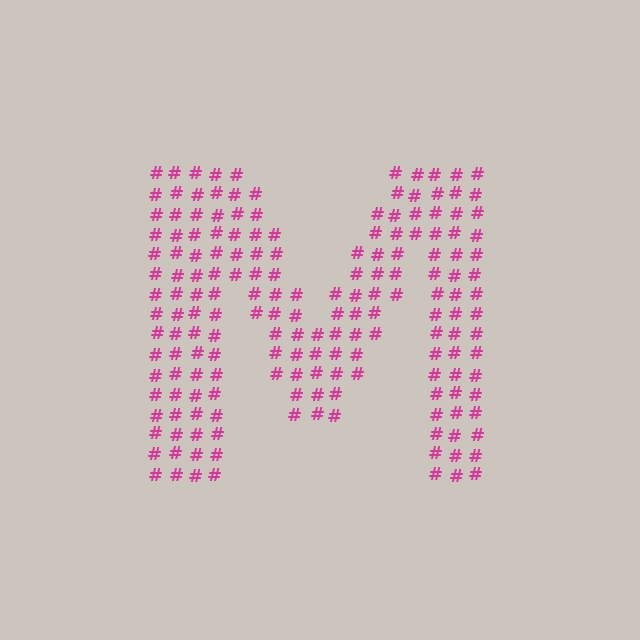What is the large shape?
The large shape is the letter M.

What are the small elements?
The small elements are hash symbols.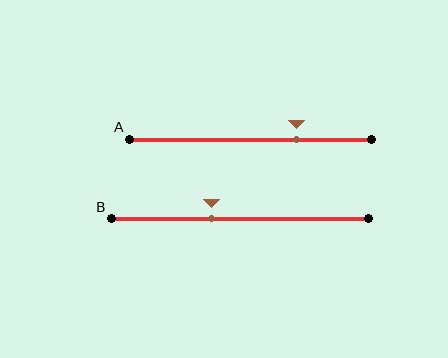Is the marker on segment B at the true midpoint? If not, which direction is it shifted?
No, the marker on segment B is shifted to the left by about 11% of the segment length.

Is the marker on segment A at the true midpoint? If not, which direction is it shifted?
No, the marker on segment A is shifted to the right by about 19% of the segment length.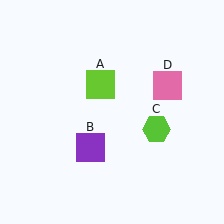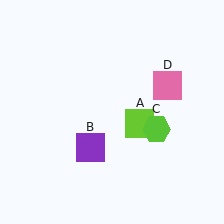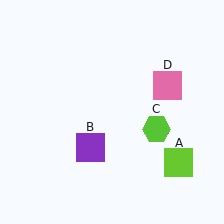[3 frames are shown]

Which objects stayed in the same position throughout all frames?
Purple square (object B) and lime hexagon (object C) and pink square (object D) remained stationary.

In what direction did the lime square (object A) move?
The lime square (object A) moved down and to the right.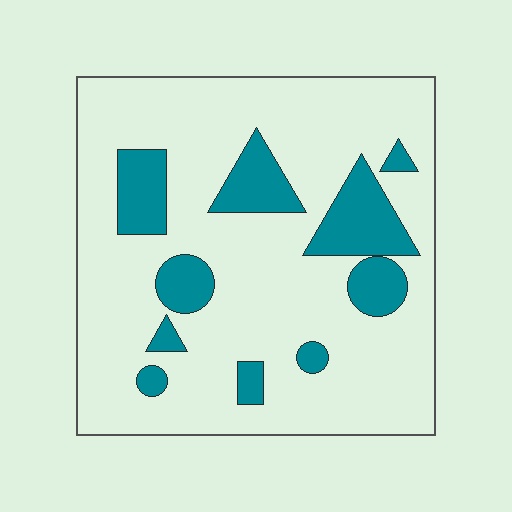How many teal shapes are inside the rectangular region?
10.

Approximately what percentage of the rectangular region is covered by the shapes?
Approximately 20%.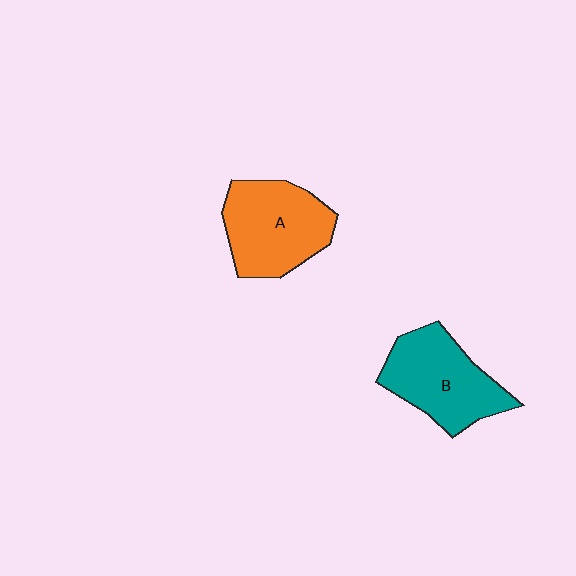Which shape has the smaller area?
Shape B (teal).